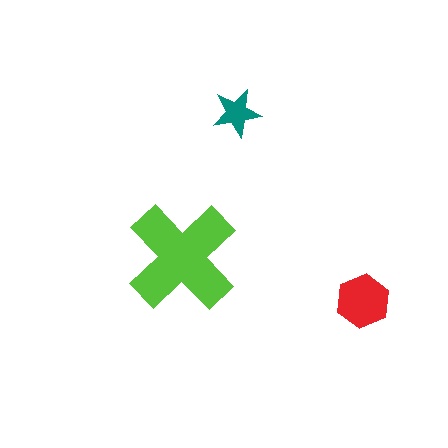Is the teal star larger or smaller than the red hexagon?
Smaller.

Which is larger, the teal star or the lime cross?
The lime cross.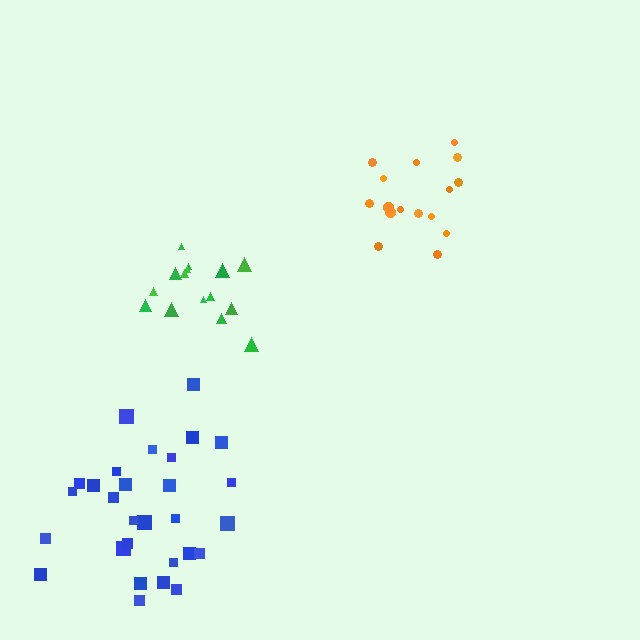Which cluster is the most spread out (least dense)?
Blue.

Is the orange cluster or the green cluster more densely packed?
Green.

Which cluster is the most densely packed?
Green.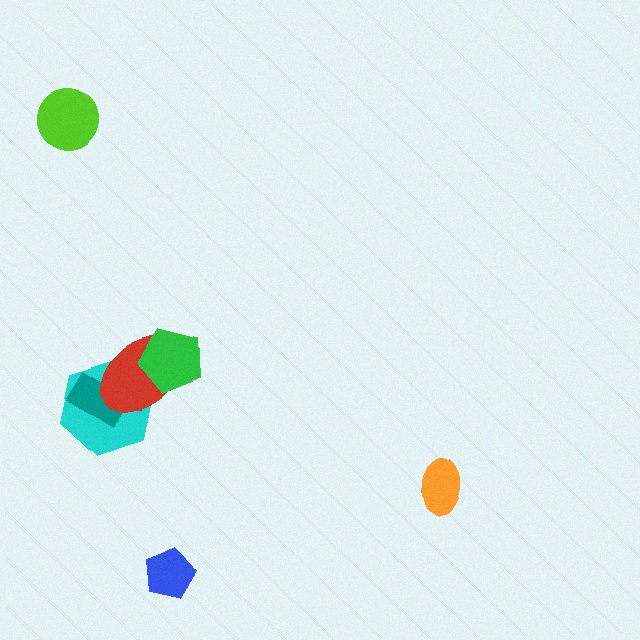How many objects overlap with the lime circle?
0 objects overlap with the lime circle.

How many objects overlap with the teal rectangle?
2 objects overlap with the teal rectangle.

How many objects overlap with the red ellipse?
3 objects overlap with the red ellipse.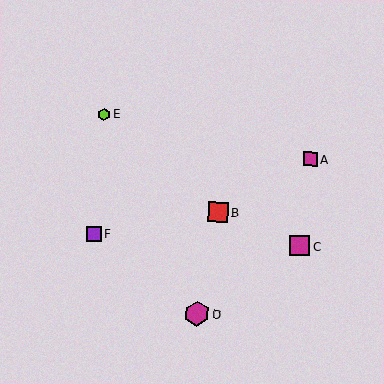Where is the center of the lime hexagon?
The center of the lime hexagon is at (104, 115).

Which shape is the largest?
The magenta hexagon (labeled D) is the largest.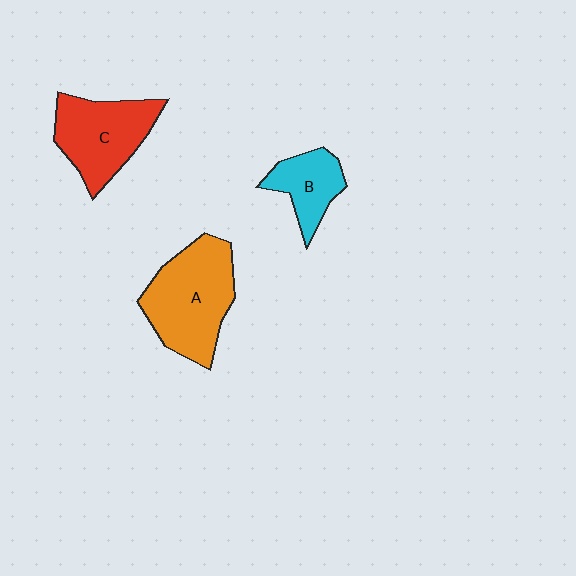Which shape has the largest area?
Shape A (orange).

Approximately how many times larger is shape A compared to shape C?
Approximately 1.2 times.